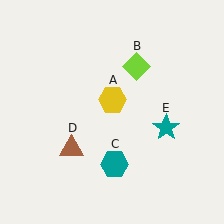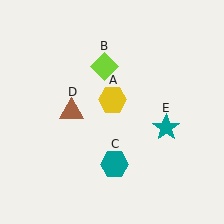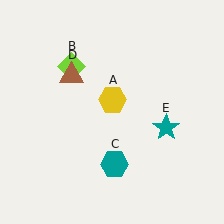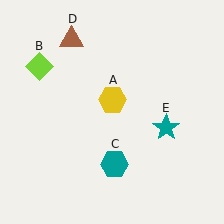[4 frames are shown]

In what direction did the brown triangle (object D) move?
The brown triangle (object D) moved up.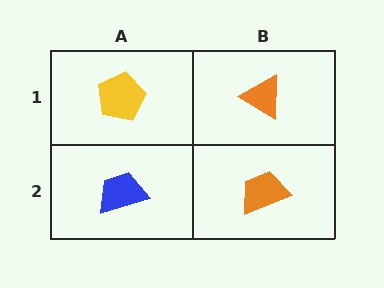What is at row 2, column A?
A blue trapezoid.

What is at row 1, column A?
A yellow pentagon.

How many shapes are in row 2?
2 shapes.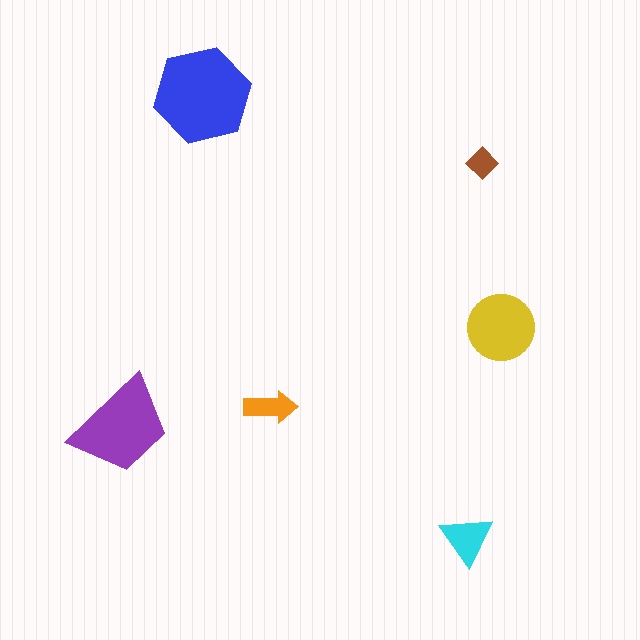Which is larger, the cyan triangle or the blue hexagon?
The blue hexagon.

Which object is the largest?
The blue hexagon.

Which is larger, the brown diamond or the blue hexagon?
The blue hexagon.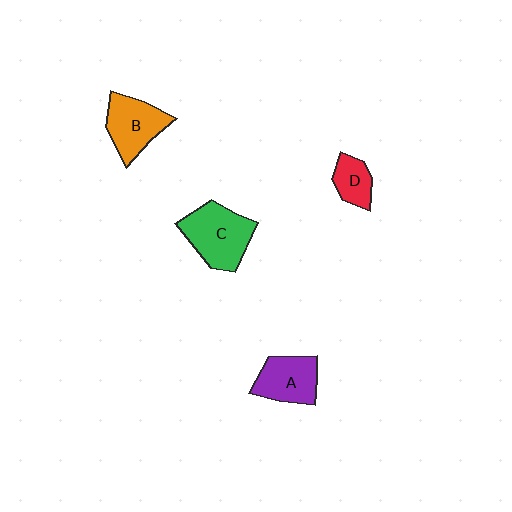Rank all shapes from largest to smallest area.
From largest to smallest: C (green), B (orange), A (purple), D (red).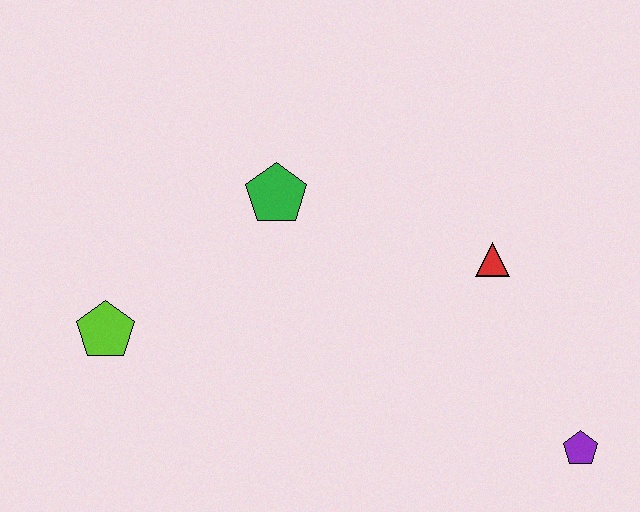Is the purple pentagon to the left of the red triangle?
No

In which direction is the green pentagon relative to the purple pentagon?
The green pentagon is to the left of the purple pentagon.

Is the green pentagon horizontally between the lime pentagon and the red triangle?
Yes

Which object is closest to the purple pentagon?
The red triangle is closest to the purple pentagon.